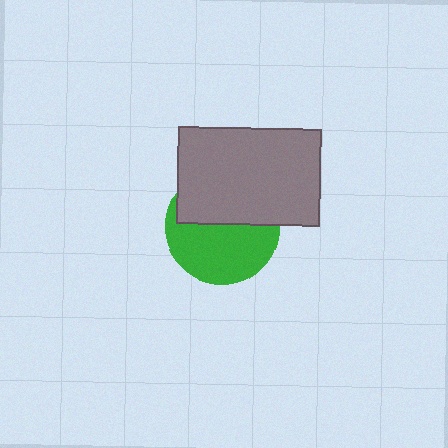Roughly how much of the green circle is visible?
About half of it is visible (roughly 54%).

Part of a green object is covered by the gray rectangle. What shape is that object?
It is a circle.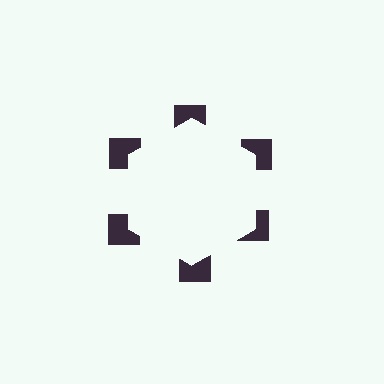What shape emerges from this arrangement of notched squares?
An illusory hexagon — its edges are inferred from the aligned wedge cuts in the notched squares, not physically drawn.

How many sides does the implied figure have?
6 sides.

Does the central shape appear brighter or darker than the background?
It typically appears slightly brighter than the background, even though no actual brightness change is drawn.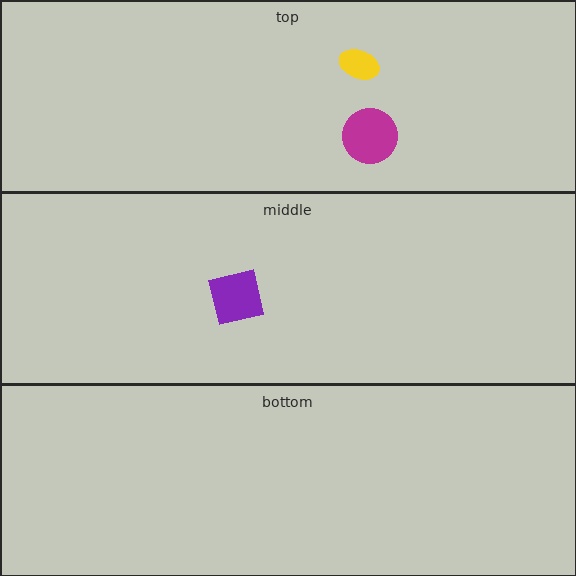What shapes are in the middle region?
The purple square.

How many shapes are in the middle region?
1.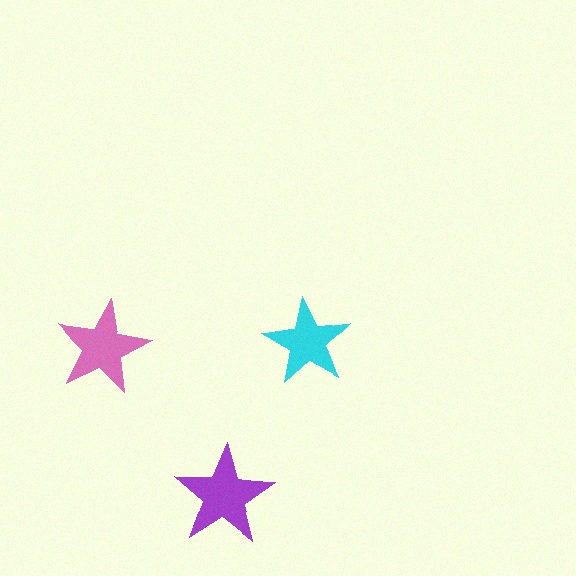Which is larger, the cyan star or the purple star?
The purple one.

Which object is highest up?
The cyan star is topmost.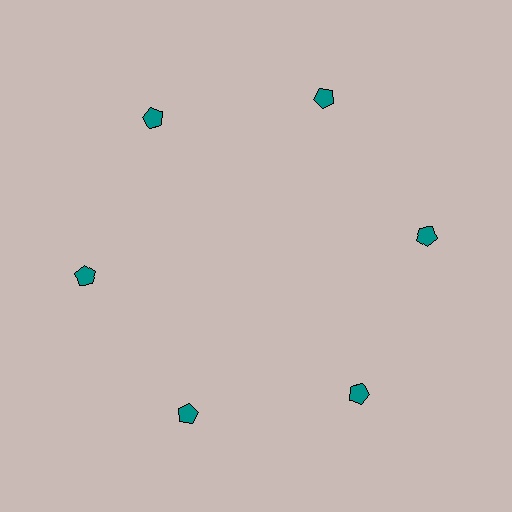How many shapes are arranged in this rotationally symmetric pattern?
There are 6 shapes, arranged in 6 groups of 1.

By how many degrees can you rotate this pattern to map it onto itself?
The pattern maps onto itself every 60 degrees of rotation.